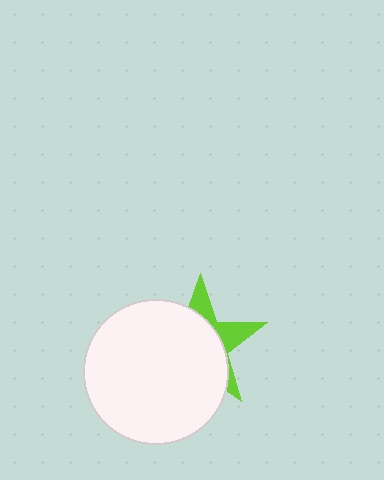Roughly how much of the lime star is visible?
A small part of it is visible (roughly 30%).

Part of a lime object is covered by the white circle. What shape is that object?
It is a star.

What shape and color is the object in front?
The object in front is a white circle.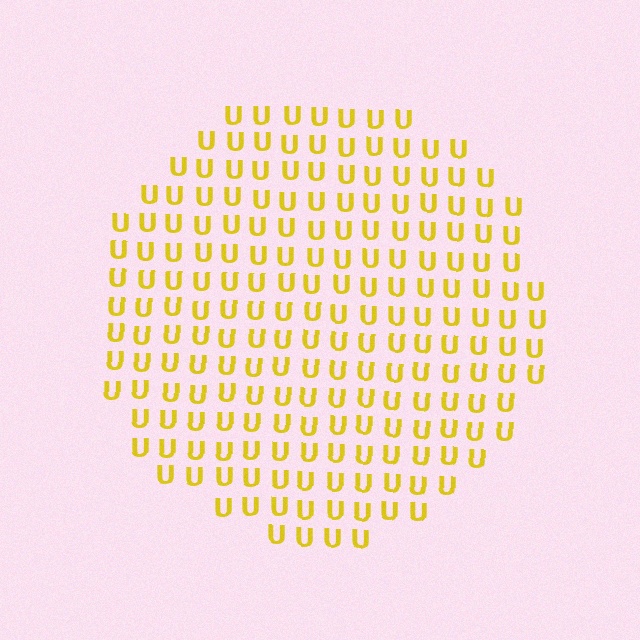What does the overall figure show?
The overall figure shows a circle.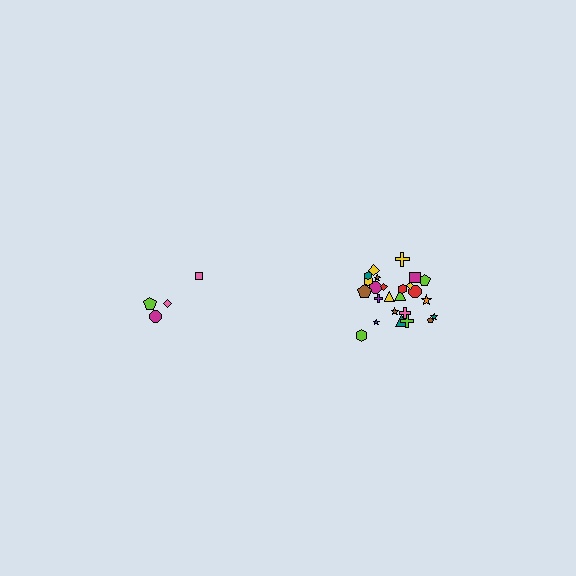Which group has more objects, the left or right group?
The right group.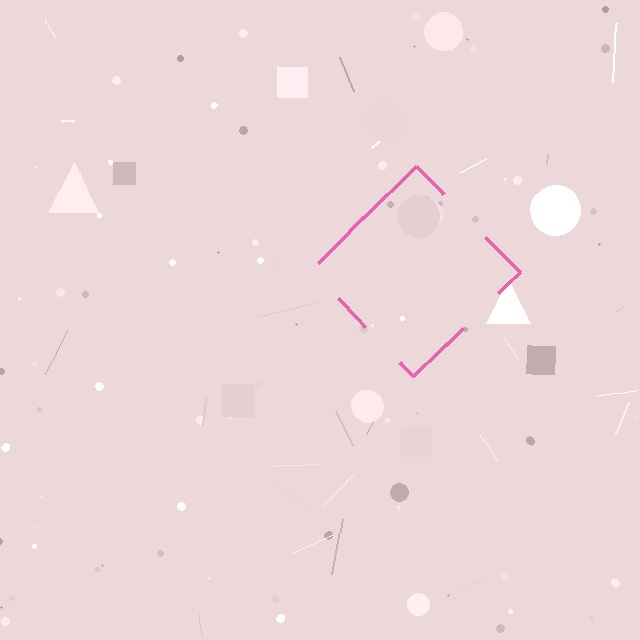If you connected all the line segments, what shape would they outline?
They would outline a diamond.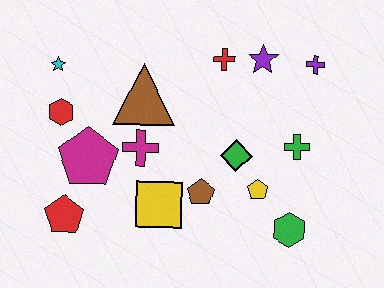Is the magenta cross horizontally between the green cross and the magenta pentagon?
Yes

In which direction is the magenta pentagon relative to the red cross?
The magenta pentagon is to the left of the red cross.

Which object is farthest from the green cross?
The cyan star is farthest from the green cross.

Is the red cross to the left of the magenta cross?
No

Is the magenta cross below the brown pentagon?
No